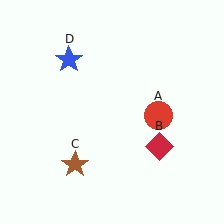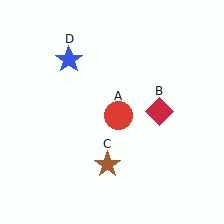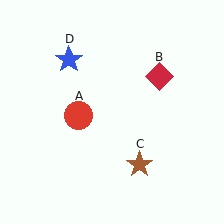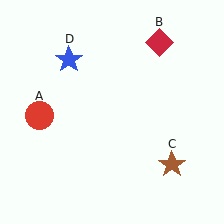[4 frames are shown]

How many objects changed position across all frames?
3 objects changed position: red circle (object A), red diamond (object B), brown star (object C).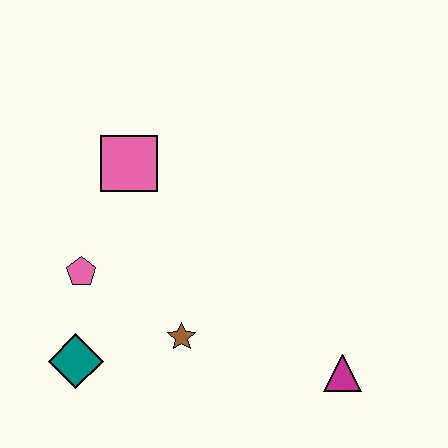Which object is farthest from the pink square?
The magenta triangle is farthest from the pink square.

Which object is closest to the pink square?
The pink pentagon is closest to the pink square.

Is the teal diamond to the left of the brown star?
Yes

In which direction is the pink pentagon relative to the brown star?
The pink pentagon is to the left of the brown star.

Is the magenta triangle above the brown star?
No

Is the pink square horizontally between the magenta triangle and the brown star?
No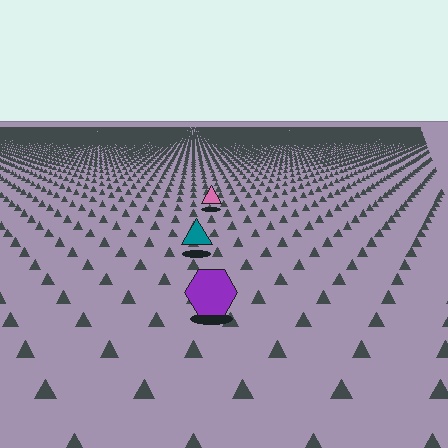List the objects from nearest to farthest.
From nearest to farthest: the purple hexagon, the teal triangle, the pink triangle.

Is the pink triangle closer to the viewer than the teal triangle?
No. The teal triangle is closer — you can tell from the texture gradient: the ground texture is coarser near it.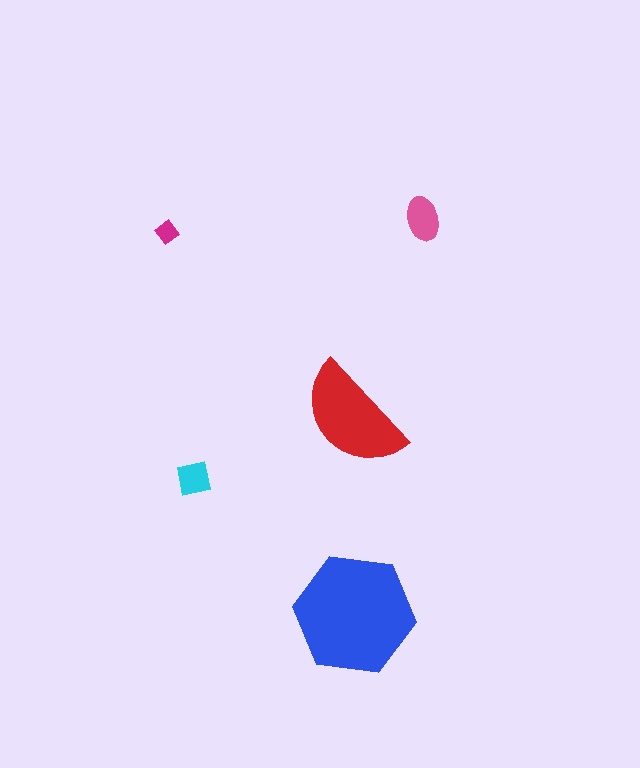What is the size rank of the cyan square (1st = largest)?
4th.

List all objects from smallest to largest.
The magenta diamond, the cyan square, the pink ellipse, the red semicircle, the blue hexagon.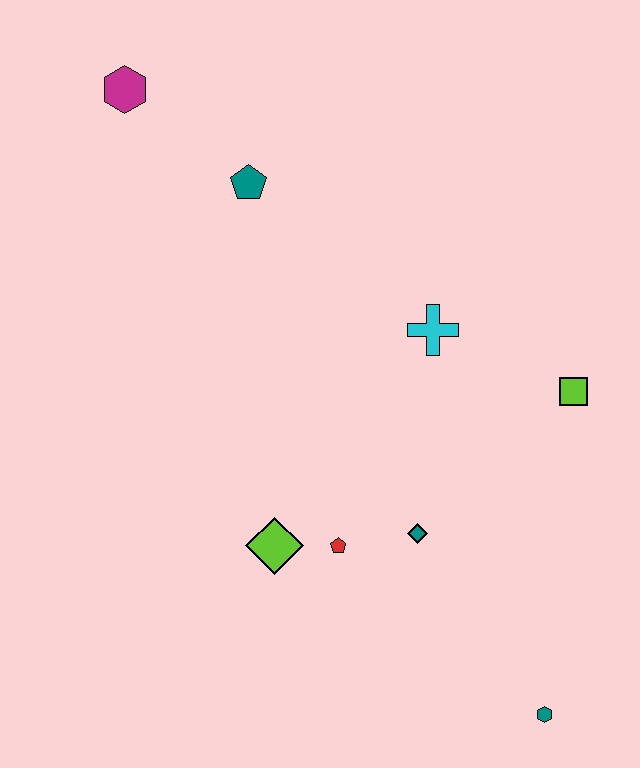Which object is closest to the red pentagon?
The lime diamond is closest to the red pentagon.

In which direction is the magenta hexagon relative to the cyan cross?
The magenta hexagon is to the left of the cyan cross.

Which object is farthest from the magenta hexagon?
The teal hexagon is farthest from the magenta hexagon.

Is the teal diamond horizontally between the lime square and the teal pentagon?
Yes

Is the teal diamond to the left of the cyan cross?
Yes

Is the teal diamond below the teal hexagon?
No